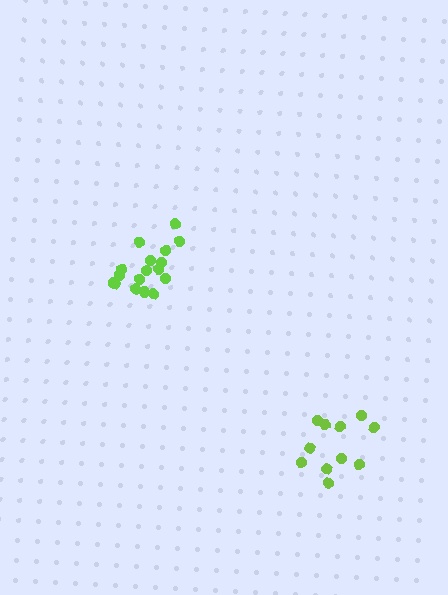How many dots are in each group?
Group 1: 17 dots, Group 2: 11 dots (28 total).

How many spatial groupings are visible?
There are 2 spatial groupings.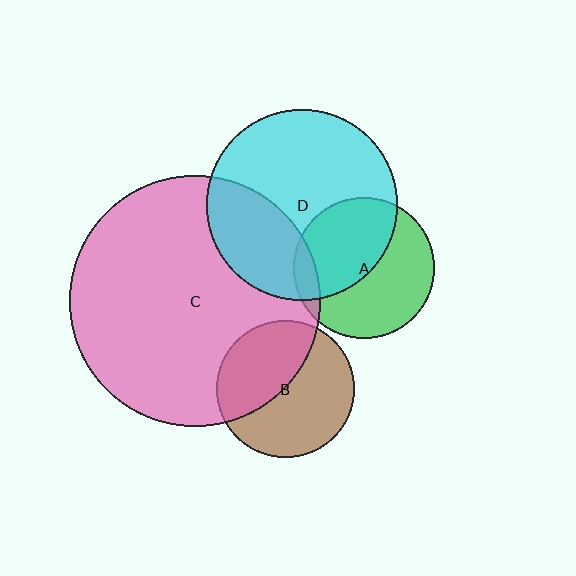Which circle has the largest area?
Circle C (pink).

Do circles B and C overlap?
Yes.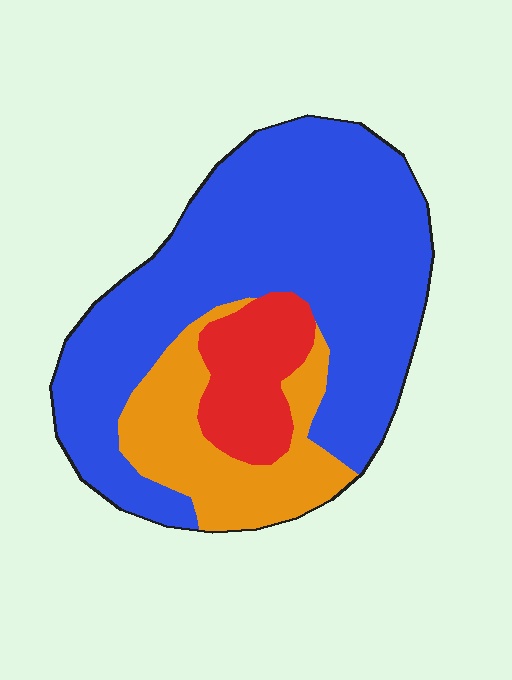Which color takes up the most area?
Blue, at roughly 65%.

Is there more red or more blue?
Blue.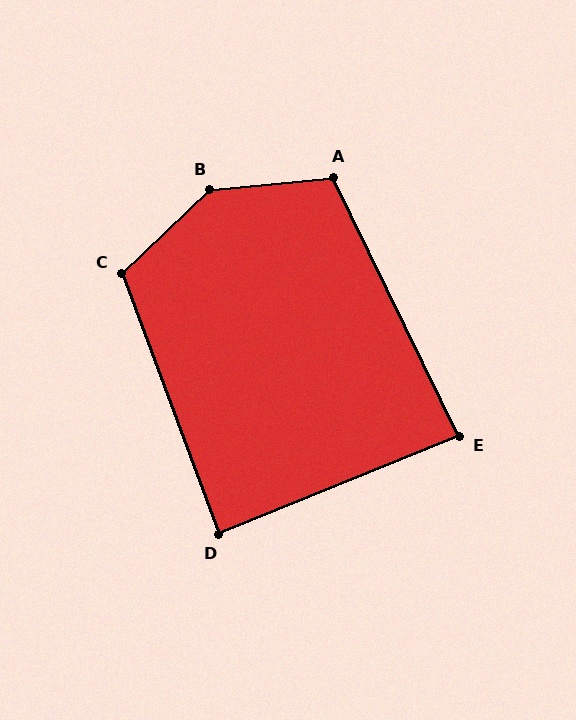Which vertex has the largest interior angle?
B, at approximately 142 degrees.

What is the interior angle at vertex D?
Approximately 88 degrees (approximately right).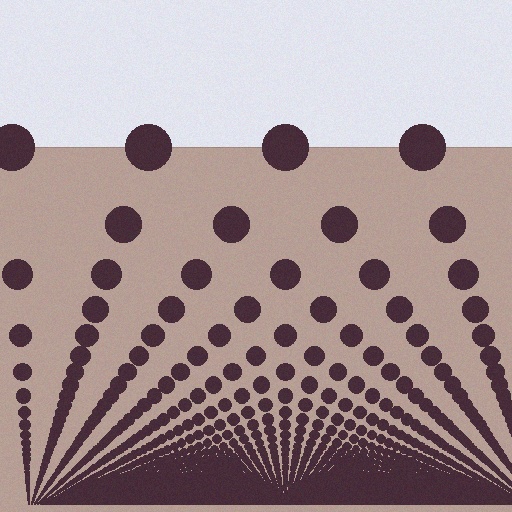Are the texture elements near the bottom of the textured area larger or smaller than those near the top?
Smaller. The gradient is inverted — elements near the bottom are smaller and denser.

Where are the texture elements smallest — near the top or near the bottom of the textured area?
Near the bottom.